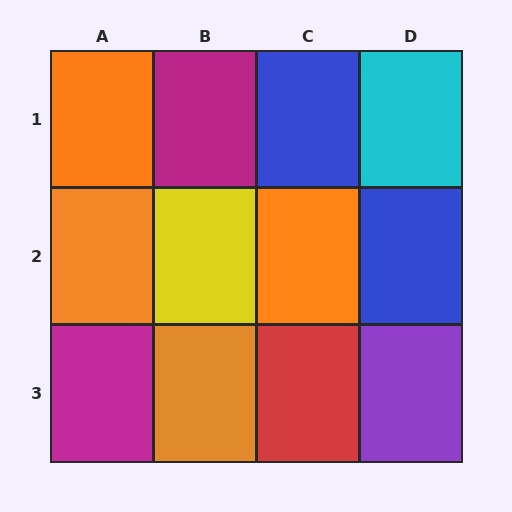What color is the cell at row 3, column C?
Red.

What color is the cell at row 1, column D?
Cyan.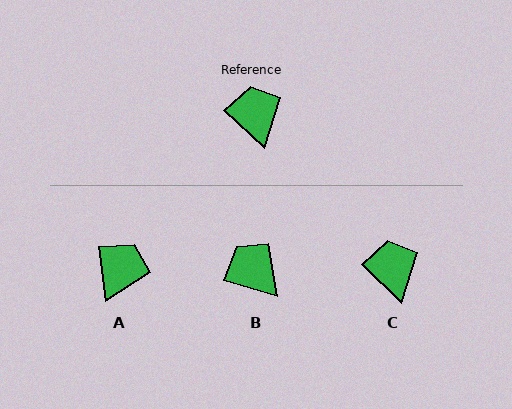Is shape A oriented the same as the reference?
No, it is off by about 40 degrees.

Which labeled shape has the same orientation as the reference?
C.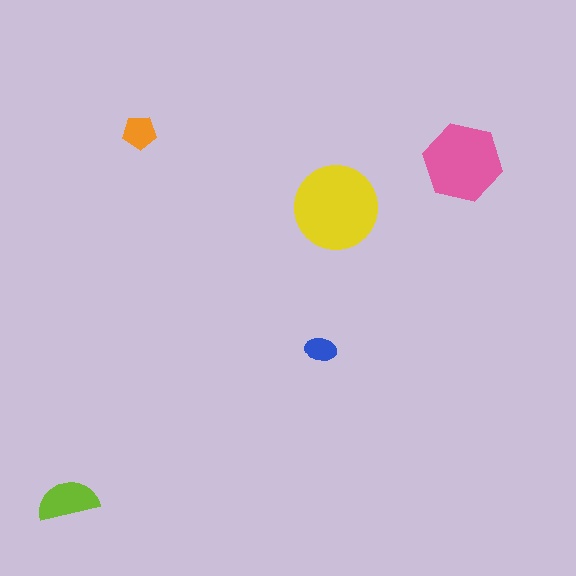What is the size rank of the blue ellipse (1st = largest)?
5th.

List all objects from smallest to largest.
The blue ellipse, the orange pentagon, the lime semicircle, the pink hexagon, the yellow circle.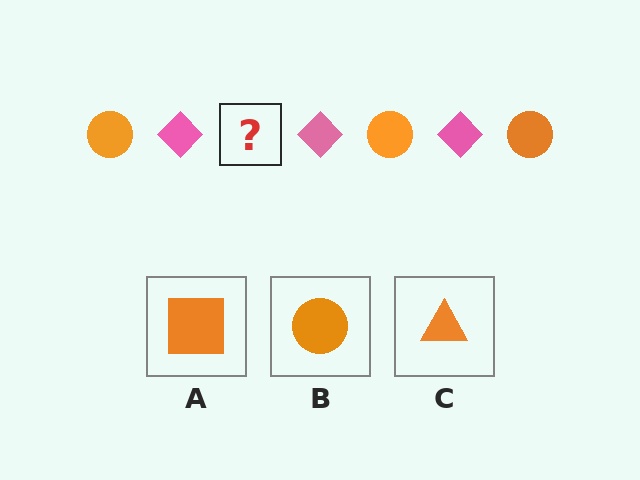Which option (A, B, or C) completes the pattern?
B.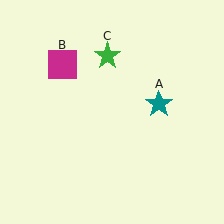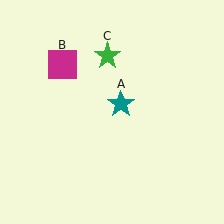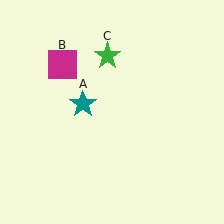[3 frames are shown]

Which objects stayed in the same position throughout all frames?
Magenta square (object B) and green star (object C) remained stationary.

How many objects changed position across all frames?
1 object changed position: teal star (object A).